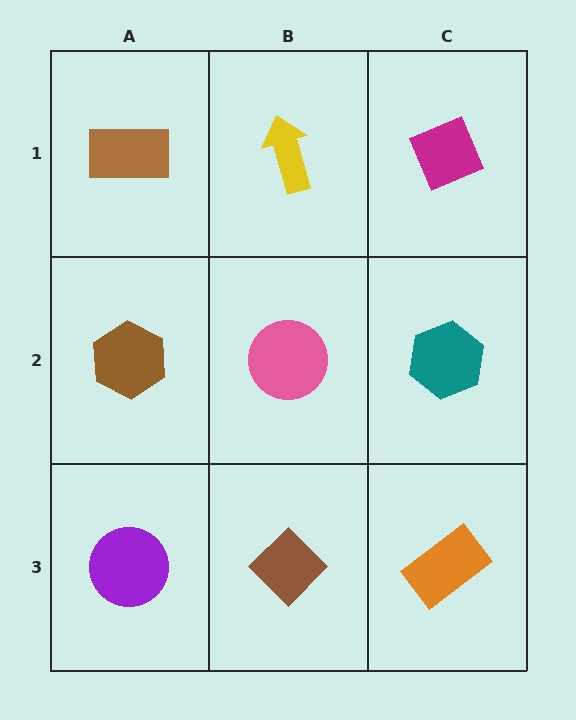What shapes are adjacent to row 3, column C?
A teal hexagon (row 2, column C), a brown diamond (row 3, column B).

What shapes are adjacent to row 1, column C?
A teal hexagon (row 2, column C), a yellow arrow (row 1, column B).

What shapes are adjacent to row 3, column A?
A brown hexagon (row 2, column A), a brown diamond (row 3, column B).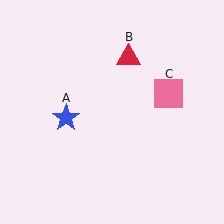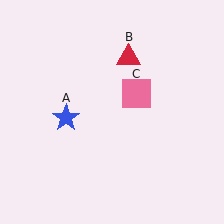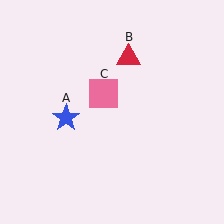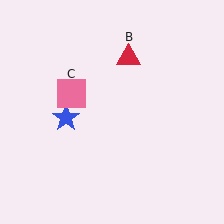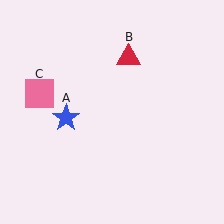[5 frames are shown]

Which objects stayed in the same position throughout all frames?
Blue star (object A) and red triangle (object B) remained stationary.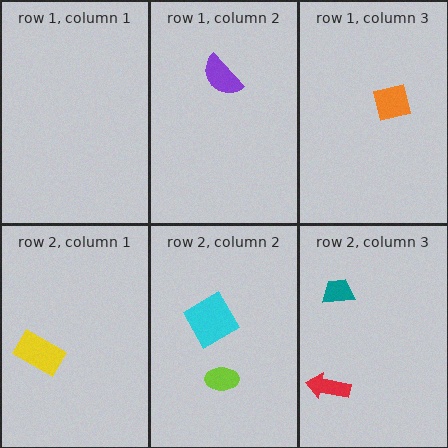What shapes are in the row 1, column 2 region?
The purple semicircle.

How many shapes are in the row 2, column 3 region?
2.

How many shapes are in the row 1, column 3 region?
1.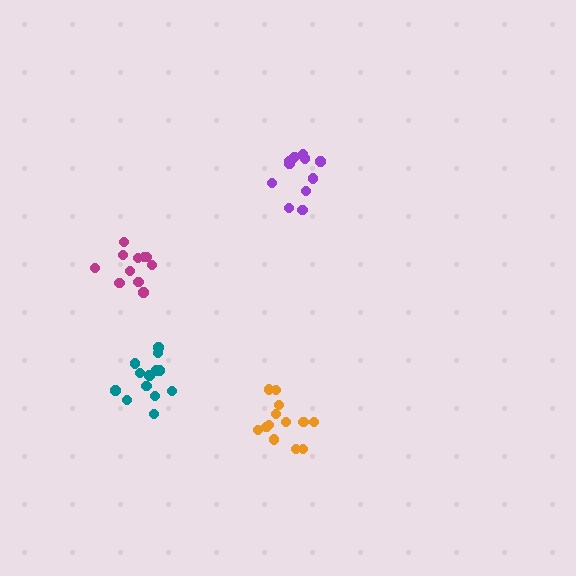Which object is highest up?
The purple cluster is topmost.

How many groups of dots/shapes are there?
There are 4 groups.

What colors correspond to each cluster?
The clusters are colored: purple, orange, teal, magenta.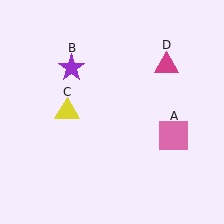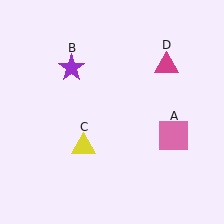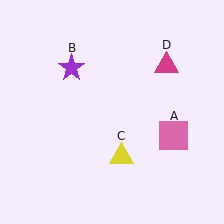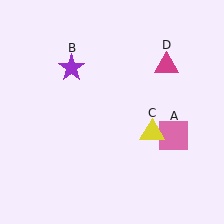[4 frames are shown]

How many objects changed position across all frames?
1 object changed position: yellow triangle (object C).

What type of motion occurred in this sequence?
The yellow triangle (object C) rotated counterclockwise around the center of the scene.